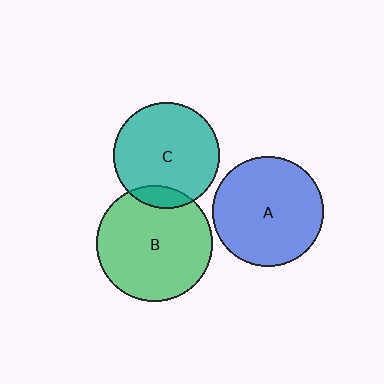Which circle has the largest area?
Circle B (green).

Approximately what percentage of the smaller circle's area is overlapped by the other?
Approximately 10%.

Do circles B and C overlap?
Yes.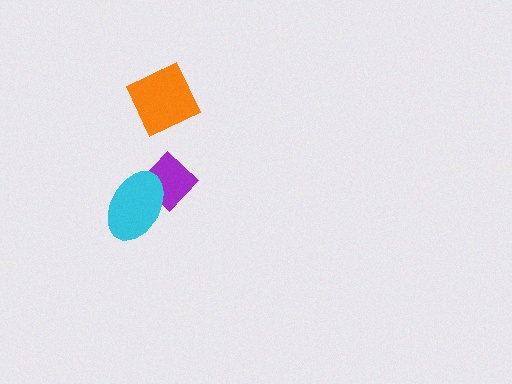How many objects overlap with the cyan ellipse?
1 object overlaps with the cyan ellipse.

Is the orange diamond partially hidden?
No, no other shape covers it.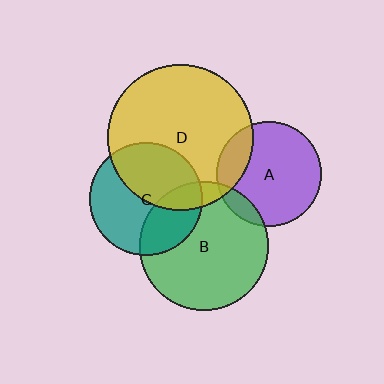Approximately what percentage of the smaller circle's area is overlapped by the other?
Approximately 20%.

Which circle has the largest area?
Circle D (yellow).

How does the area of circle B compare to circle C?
Approximately 1.3 times.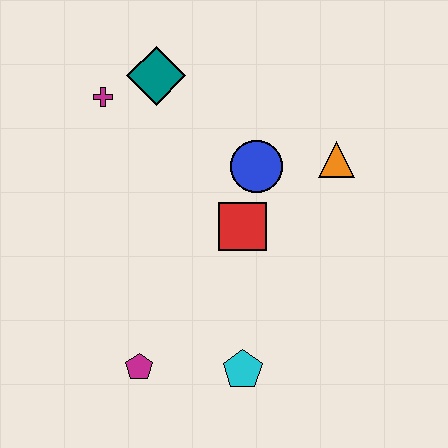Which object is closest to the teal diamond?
The magenta cross is closest to the teal diamond.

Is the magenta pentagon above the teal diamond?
No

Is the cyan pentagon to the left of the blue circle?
Yes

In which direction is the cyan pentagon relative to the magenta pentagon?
The cyan pentagon is to the right of the magenta pentagon.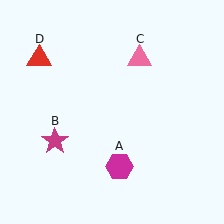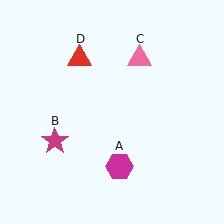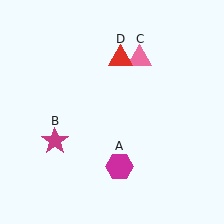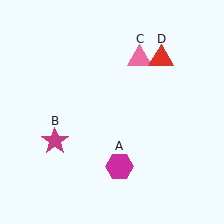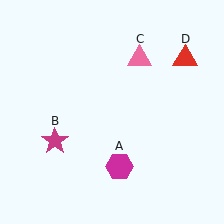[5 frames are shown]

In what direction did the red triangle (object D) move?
The red triangle (object D) moved right.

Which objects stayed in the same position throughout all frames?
Magenta hexagon (object A) and magenta star (object B) and pink triangle (object C) remained stationary.